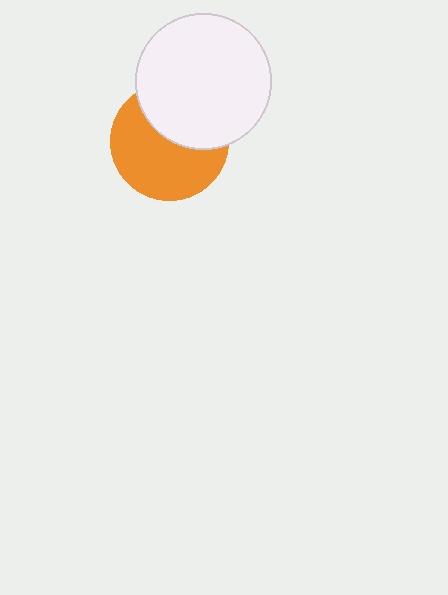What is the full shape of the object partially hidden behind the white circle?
The partially hidden object is an orange circle.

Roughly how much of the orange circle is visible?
About half of it is visible (roughly 60%).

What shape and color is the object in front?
The object in front is a white circle.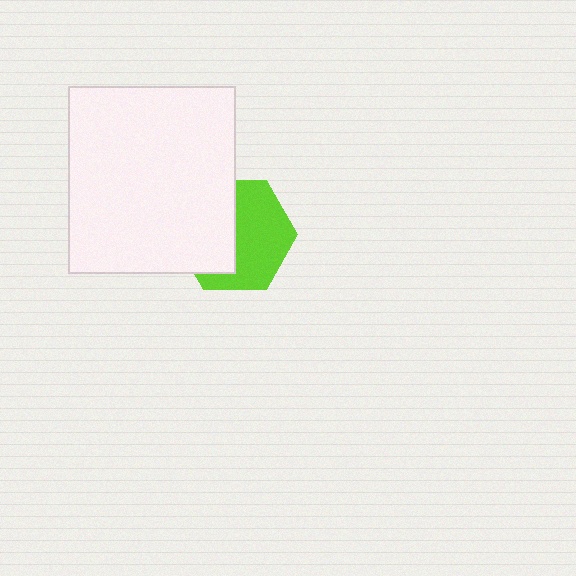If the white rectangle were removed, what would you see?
You would see the complete lime hexagon.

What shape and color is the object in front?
The object in front is a white rectangle.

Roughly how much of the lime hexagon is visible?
About half of it is visible (roughly 55%).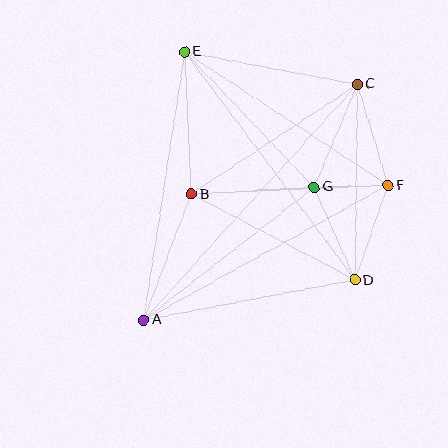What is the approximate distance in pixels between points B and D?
The distance between B and D is approximately 184 pixels.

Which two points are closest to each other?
Points F and G are closest to each other.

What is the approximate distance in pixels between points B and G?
The distance between B and G is approximately 123 pixels.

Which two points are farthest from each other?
Points A and C are farthest from each other.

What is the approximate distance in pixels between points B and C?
The distance between B and C is approximately 199 pixels.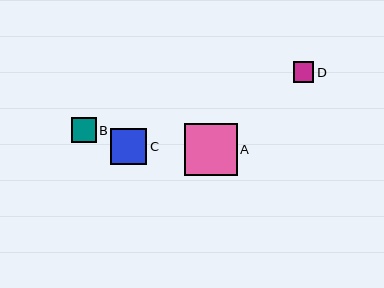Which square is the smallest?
Square D is the smallest with a size of approximately 20 pixels.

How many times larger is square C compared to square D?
Square C is approximately 1.8 times the size of square D.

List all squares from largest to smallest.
From largest to smallest: A, C, B, D.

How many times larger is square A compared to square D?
Square A is approximately 2.6 times the size of square D.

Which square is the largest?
Square A is the largest with a size of approximately 53 pixels.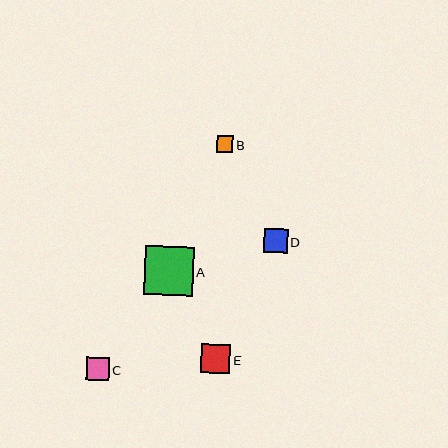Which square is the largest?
Square A is the largest with a size of approximately 49 pixels.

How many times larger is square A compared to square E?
Square A is approximately 1.7 times the size of square E.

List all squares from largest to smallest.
From largest to smallest: A, E, D, C, B.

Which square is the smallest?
Square B is the smallest with a size of approximately 17 pixels.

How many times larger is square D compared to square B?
Square D is approximately 1.4 times the size of square B.